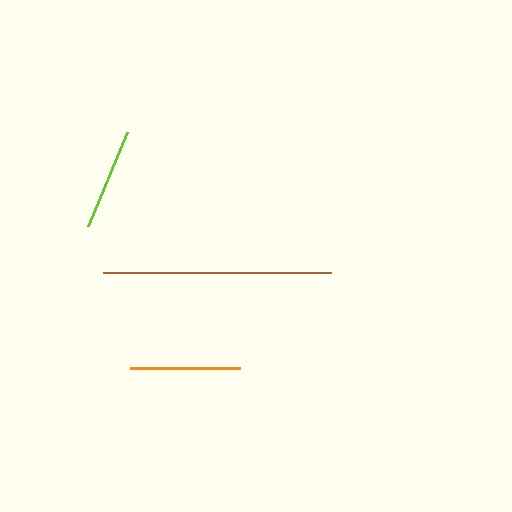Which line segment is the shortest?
The lime line is the shortest at approximately 101 pixels.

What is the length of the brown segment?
The brown segment is approximately 227 pixels long.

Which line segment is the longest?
The brown line is the longest at approximately 227 pixels.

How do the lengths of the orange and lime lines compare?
The orange and lime lines are approximately the same length.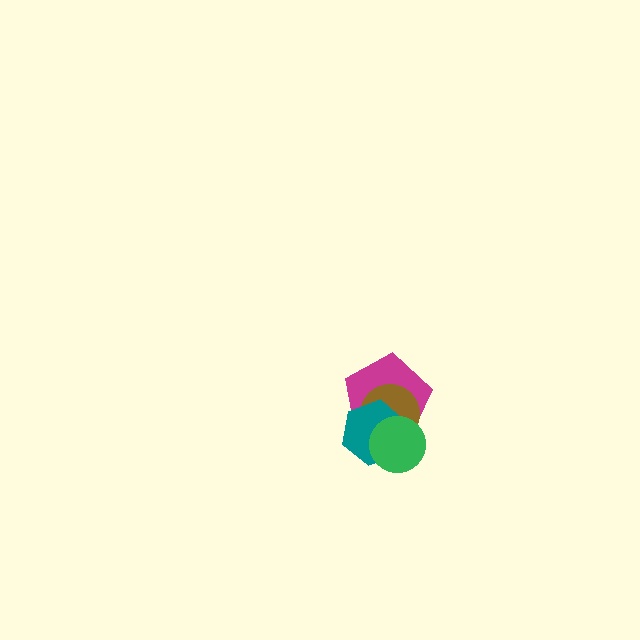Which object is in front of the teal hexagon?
The green circle is in front of the teal hexagon.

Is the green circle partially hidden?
No, no other shape covers it.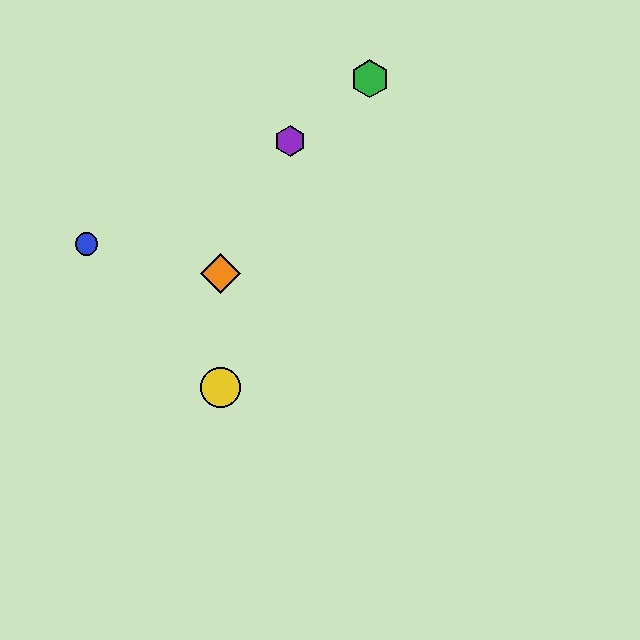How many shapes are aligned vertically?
3 shapes (the red diamond, the yellow circle, the orange diamond) are aligned vertically.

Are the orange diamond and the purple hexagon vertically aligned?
No, the orange diamond is at x≈221 and the purple hexagon is at x≈290.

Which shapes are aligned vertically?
The red diamond, the yellow circle, the orange diamond are aligned vertically.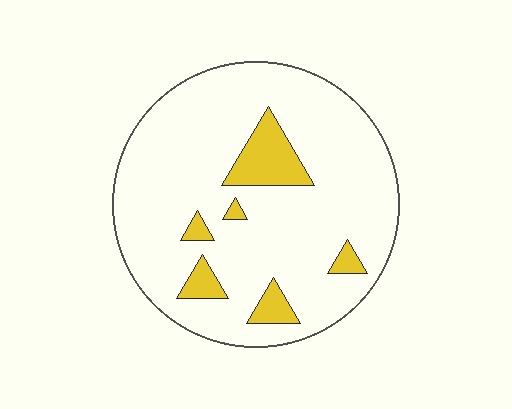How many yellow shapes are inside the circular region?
6.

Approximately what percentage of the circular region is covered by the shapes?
Approximately 10%.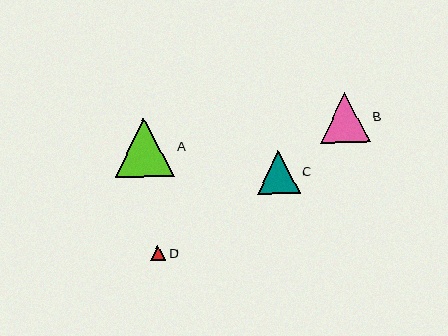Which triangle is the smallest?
Triangle D is the smallest with a size of approximately 15 pixels.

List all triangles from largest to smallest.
From largest to smallest: A, B, C, D.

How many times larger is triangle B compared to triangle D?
Triangle B is approximately 3.3 times the size of triangle D.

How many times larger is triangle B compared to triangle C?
Triangle B is approximately 1.2 times the size of triangle C.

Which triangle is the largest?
Triangle A is the largest with a size of approximately 60 pixels.